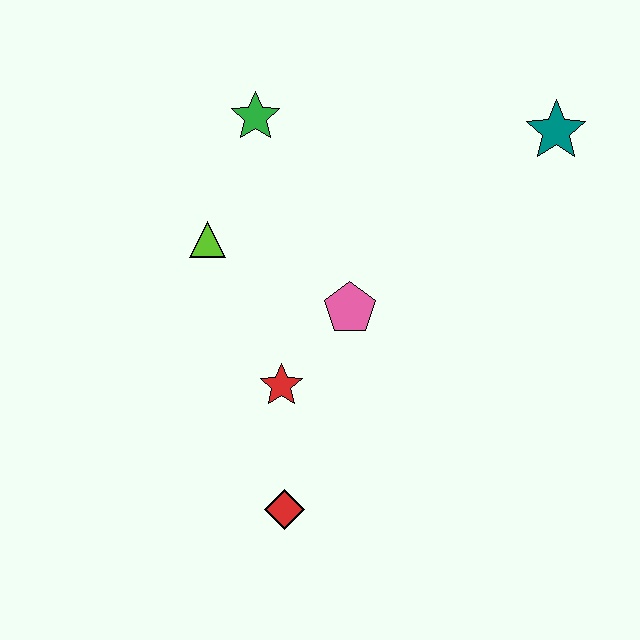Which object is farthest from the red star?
The teal star is farthest from the red star.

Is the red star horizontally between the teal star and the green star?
Yes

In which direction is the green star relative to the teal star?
The green star is to the left of the teal star.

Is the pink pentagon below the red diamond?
No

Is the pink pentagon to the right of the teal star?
No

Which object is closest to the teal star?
The pink pentagon is closest to the teal star.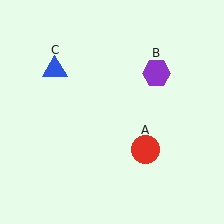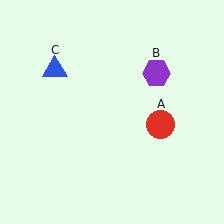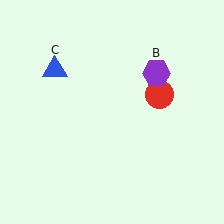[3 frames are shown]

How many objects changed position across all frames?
1 object changed position: red circle (object A).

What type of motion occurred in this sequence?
The red circle (object A) rotated counterclockwise around the center of the scene.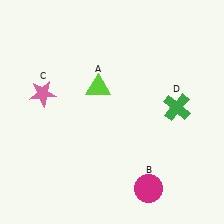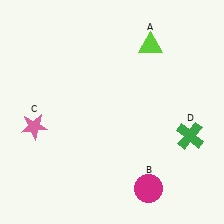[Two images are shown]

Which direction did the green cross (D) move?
The green cross (D) moved down.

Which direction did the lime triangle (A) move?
The lime triangle (A) moved right.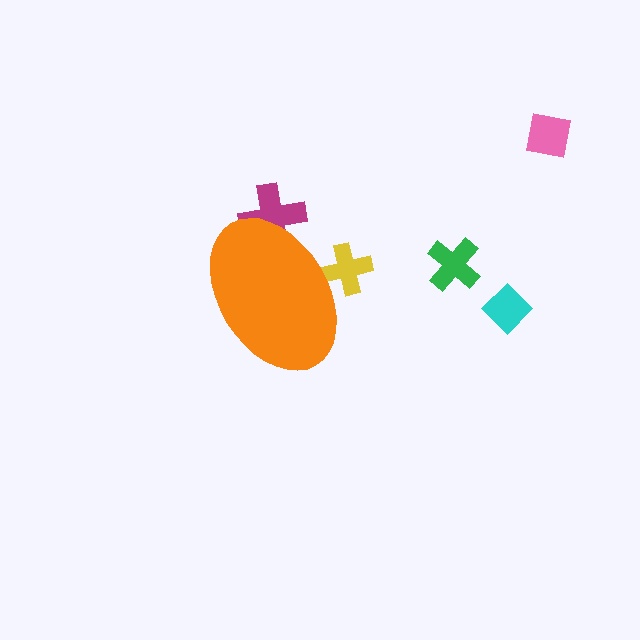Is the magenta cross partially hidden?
Yes, the magenta cross is partially hidden behind the orange ellipse.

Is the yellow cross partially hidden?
Yes, the yellow cross is partially hidden behind the orange ellipse.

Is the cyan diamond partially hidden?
No, the cyan diamond is fully visible.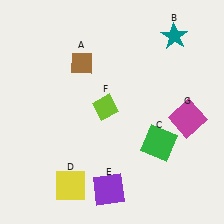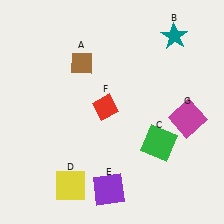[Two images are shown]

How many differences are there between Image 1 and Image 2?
There is 1 difference between the two images.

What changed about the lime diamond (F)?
In Image 1, F is lime. In Image 2, it changed to red.